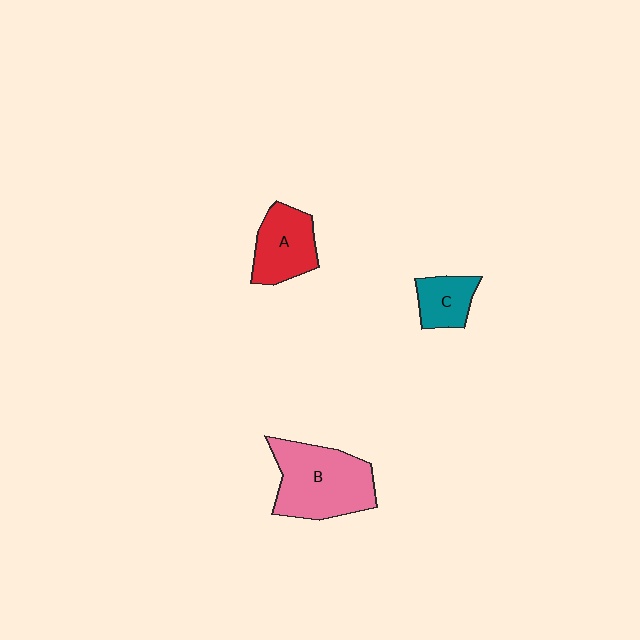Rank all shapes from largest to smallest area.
From largest to smallest: B (pink), A (red), C (teal).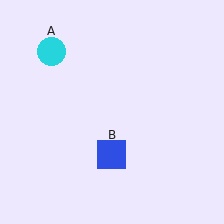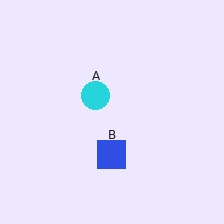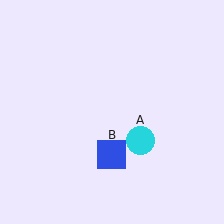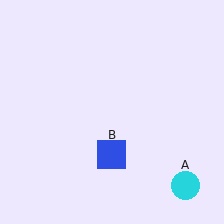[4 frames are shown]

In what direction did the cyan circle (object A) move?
The cyan circle (object A) moved down and to the right.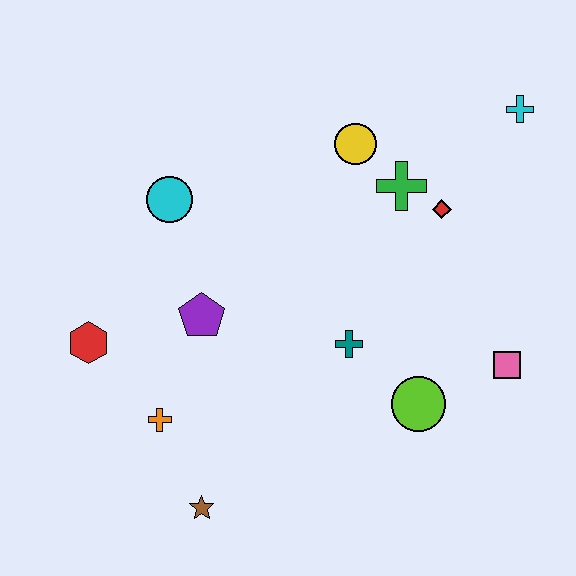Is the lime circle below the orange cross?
No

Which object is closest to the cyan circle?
The purple pentagon is closest to the cyan circle.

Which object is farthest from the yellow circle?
The brown star is farthest from the yellow circle.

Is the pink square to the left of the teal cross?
No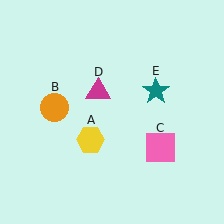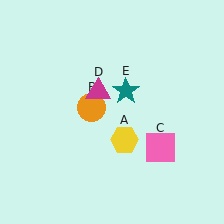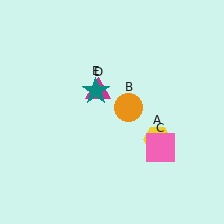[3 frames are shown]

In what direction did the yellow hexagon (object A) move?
The yellow hexagon (object A) moved right.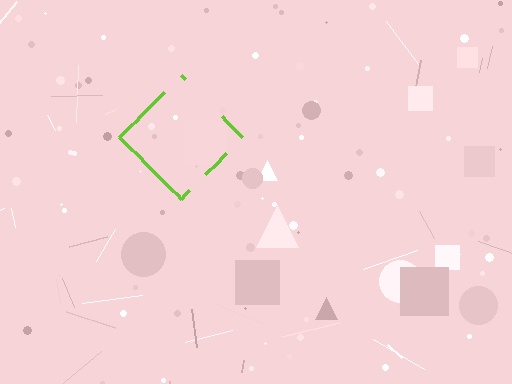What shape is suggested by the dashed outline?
The dashed outline suggests a diamond.